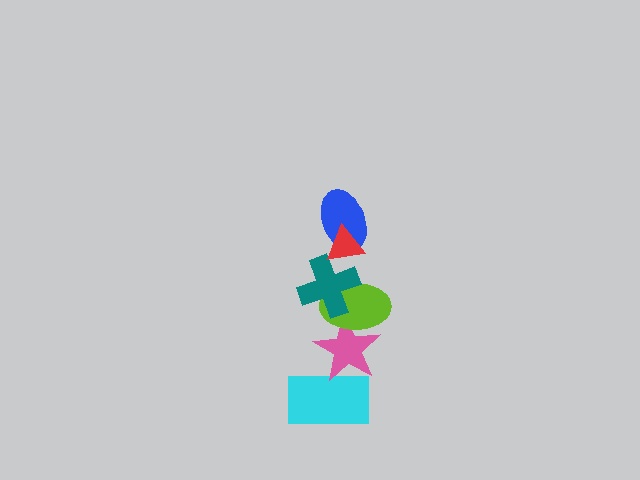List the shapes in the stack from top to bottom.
From top to bottom: the red triangle, the blue ellipse, the teal cross, the lime ellipse, the pink star, the cyan rectangle.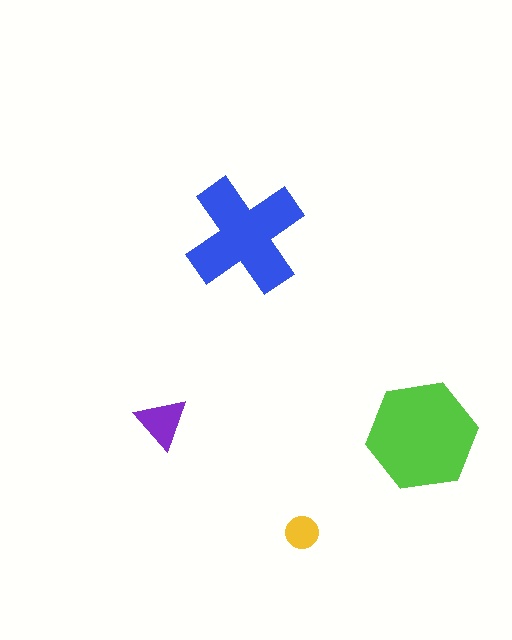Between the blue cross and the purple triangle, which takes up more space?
The blue cross.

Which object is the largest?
The lime hexagon.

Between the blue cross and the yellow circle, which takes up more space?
The blue cross.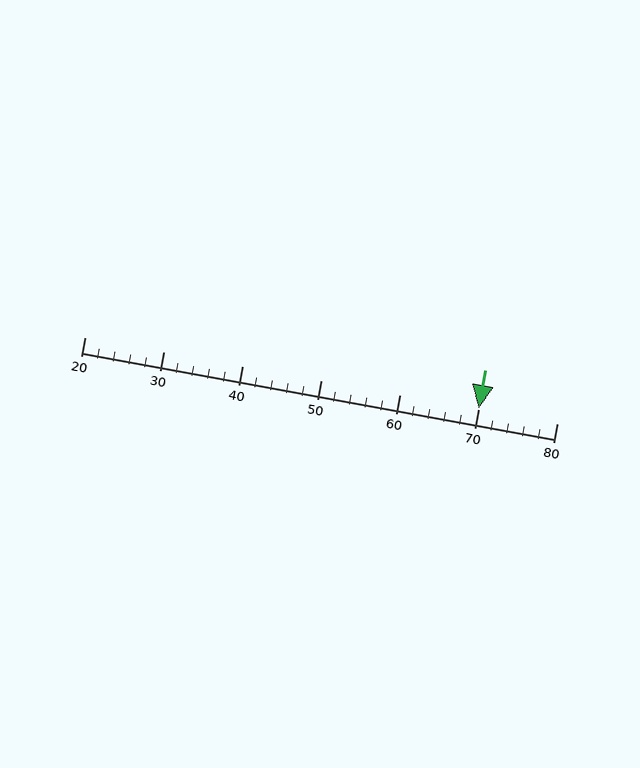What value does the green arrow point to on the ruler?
The green arrow points to approximately 70.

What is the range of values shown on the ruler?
The ruler shows values from 20 to 80.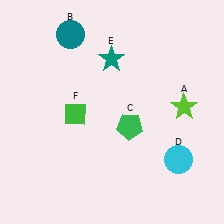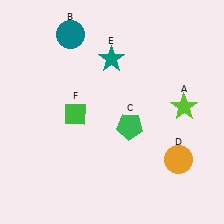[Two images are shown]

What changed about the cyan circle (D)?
In Image 1, D is cyan. In Image 2, it changed to orange.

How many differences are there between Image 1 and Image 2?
There is 1 difference between the two images.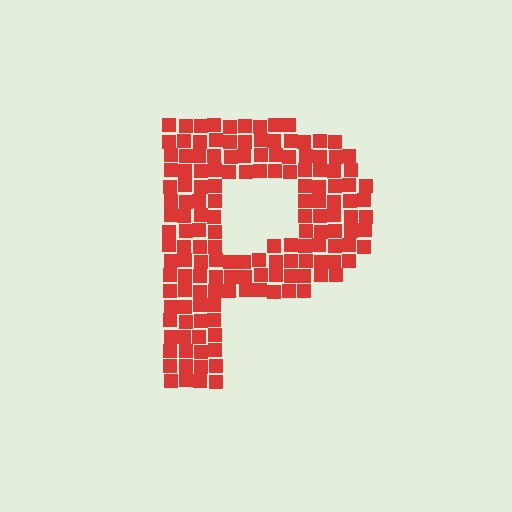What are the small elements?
The small elements are squares.